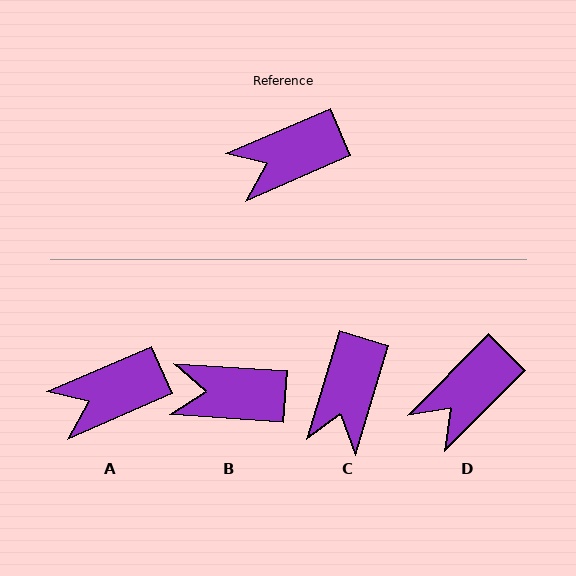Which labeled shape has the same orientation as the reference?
A.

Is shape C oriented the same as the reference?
No, it is off by about 50 degrees.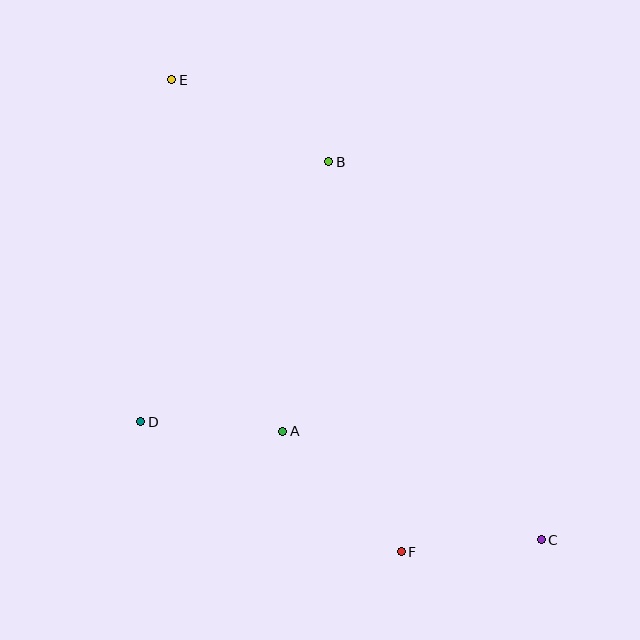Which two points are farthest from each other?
Points C and E are farthest from each other.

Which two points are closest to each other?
Points C and F are closest to each other.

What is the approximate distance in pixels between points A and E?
The distance between A and E is approximately 369 pixels.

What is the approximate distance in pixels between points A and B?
The distance between A and B is approximately 273 pixels.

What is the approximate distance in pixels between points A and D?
The distance between A and D is approximately 142 pixels.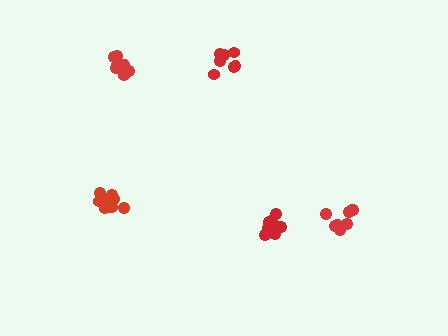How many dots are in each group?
Group 1: 13 dots, Group 2: 12 dots, Group 3: 8 dots, Group 4: 8 dots, Group 5: 13 dots (54 total).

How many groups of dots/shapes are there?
There are 5 groups.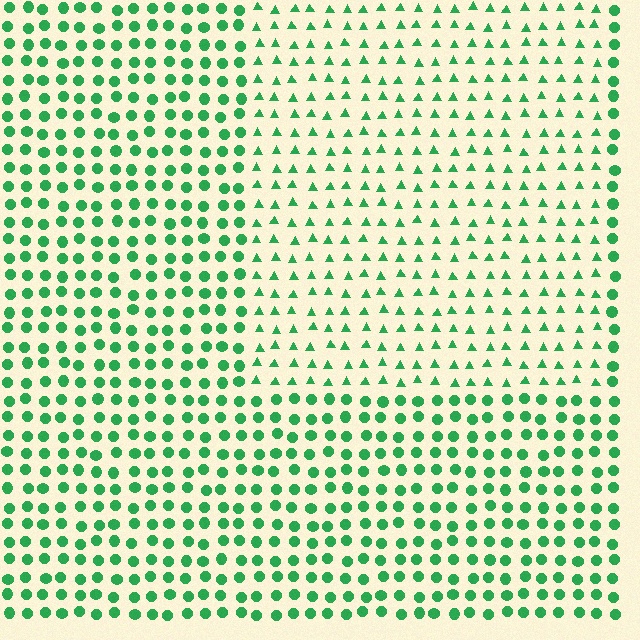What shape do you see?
I see a rectangle.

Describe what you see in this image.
The image is filled with small green elements arranged in a uniform grid. A rectangle-shaped region contains triangles, while the surrounding area contains circles. The boundary is defined purely by the change in element shape.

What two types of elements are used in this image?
The image uses triangles inside the rectangle region and circles outside it.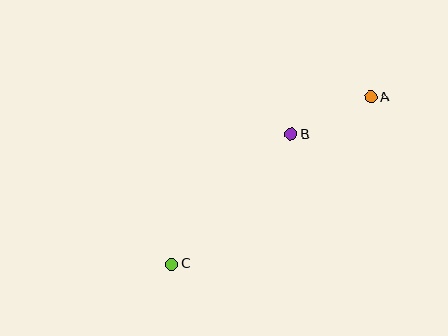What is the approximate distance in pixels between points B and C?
The distance between B and C is approximately 177 pixels.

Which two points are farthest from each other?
Points A and C are farthest from each other.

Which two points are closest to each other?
Points A and B are closest to each other.